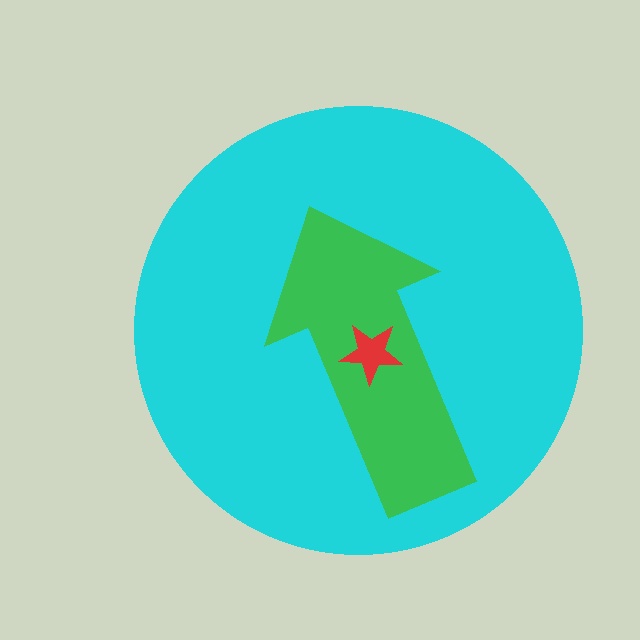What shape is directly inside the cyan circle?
The green arrow.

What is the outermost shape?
The cyan circle.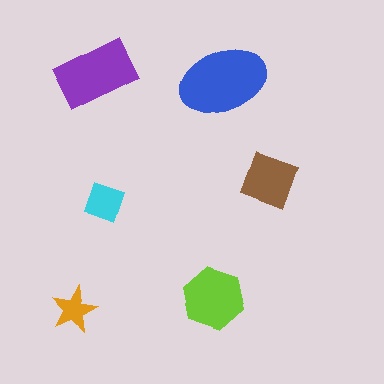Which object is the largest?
The blue ellipse.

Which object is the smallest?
The orange star.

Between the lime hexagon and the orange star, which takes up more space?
The lime hexagon.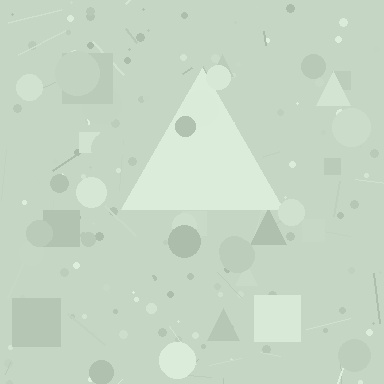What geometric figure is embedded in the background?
A triangle is embedded in the background.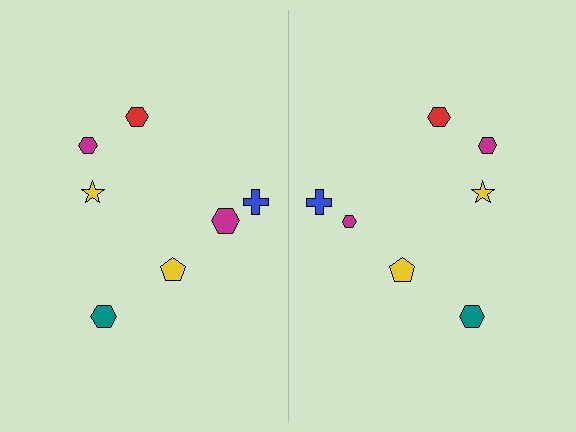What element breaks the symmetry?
The magenta hexagon on the right side has a different size than its mirror counterpart.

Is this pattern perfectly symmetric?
No, the pattern is not perfectly symmetric. The magenta hexagon on the right side has a different size than its mirror counterpart.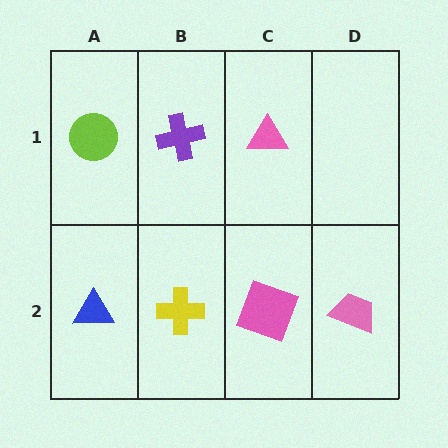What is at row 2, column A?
A blue triangle.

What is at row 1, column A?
A lime circle.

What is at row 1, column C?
A pink triangle.